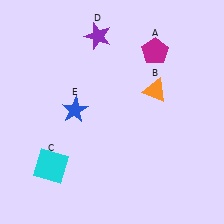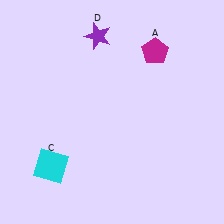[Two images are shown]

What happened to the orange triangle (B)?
The orange triangle (B) was removed in Image 2. It was in the top-right area of Image 1.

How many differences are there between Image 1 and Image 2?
There are 2 differences between the two images.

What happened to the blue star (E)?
The blue star (E) was removed in Image 2. It was in the top-left area of Image 1.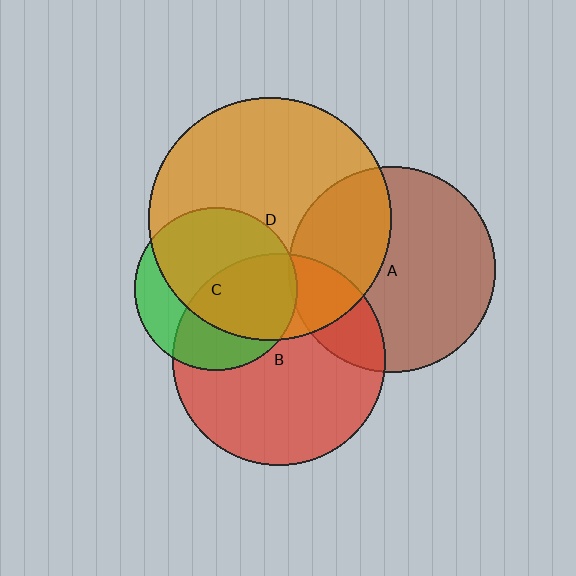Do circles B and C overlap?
Yes.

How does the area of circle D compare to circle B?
Approximately 1.3 times.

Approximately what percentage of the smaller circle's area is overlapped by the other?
Approximately 50%.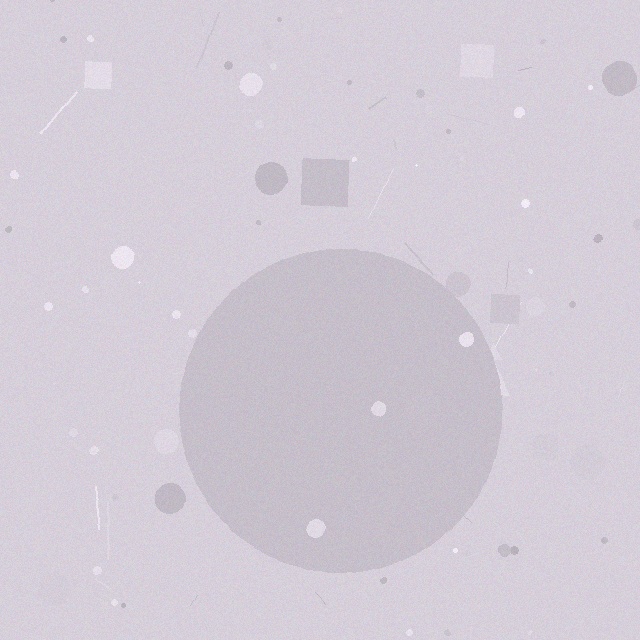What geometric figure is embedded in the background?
A circle is embedded in the background.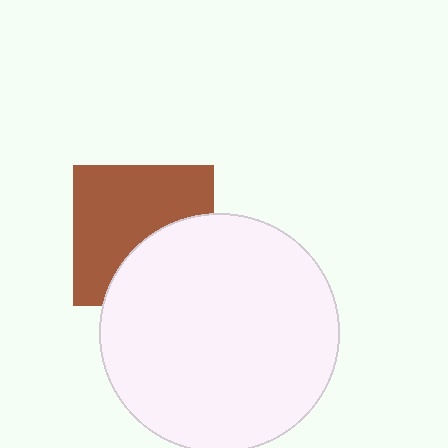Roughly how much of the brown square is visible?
About half of it is visible (roughly 62%).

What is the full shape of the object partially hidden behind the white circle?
The partially hidden object is a brown square.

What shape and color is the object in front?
The object in front is a white circle.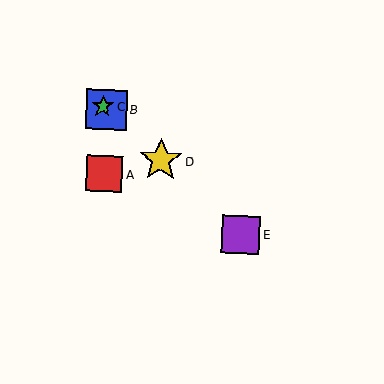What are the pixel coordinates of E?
Object E is at (240, 235).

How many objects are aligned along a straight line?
4 objects (B, C, D, E) are aligned along a straight line.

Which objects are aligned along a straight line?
Objects B, C, D, E are aligned along a straight line.